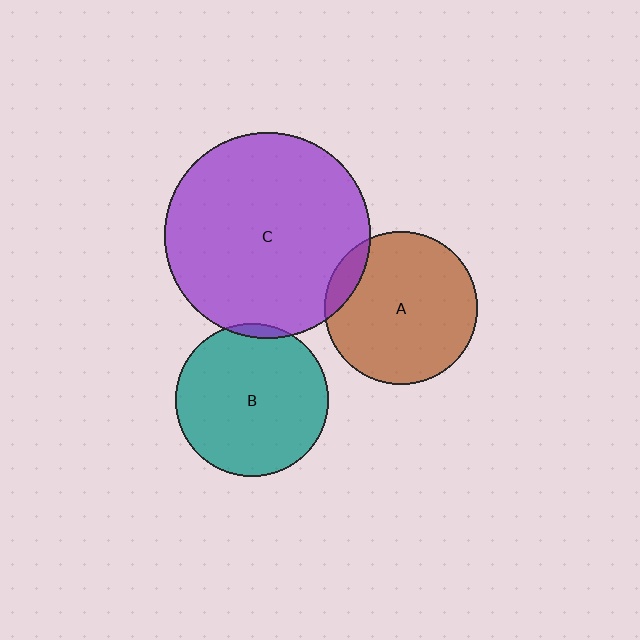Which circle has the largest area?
Circle C (purple).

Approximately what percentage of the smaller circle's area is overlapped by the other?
Approximately 5%.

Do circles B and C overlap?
Yes.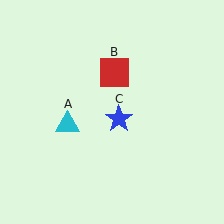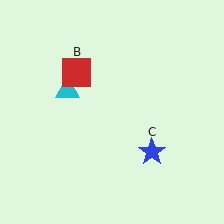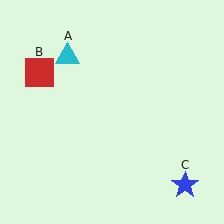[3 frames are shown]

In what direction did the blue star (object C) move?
The blue star (object C) moved down and to the right.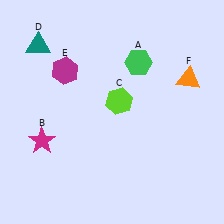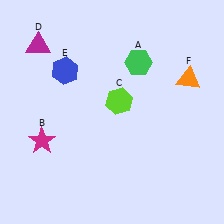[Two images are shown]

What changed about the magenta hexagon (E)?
In Image 1, E is magenta. In Image 2, it changed to blue.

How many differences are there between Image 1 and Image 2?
There are 2 differences between the two images.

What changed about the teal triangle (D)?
In Image 1, D is teal. In Image 2, it changed to magenta.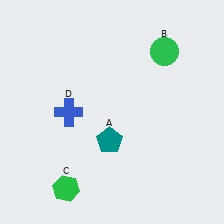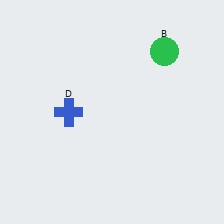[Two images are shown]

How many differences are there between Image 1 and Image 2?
There are 2 differences between the two images.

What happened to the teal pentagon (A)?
The teal pentagon (A) was removed in Image 2. It was in the bottom-left area of Image 1.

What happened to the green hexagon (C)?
The green hexagon (C) was removed in Image 2. It was in the bottom-left area of Image 1.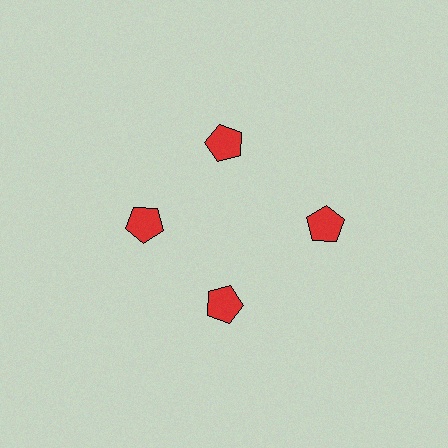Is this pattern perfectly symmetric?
No. The 4 red pentagons are arranged in a ring, but one element near the 3 o'clock position is pushed outward from the center, breaking the 4-fold rotational symmetry.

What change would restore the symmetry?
The symmetry would be restored by moving it inward, back onto the ring so that all 4 pentagons sit at equal angles and equal distance from the center.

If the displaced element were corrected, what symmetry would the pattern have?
It would have 4-fold rotational symmetry — the pattern would map onto itself every 90 degrees.